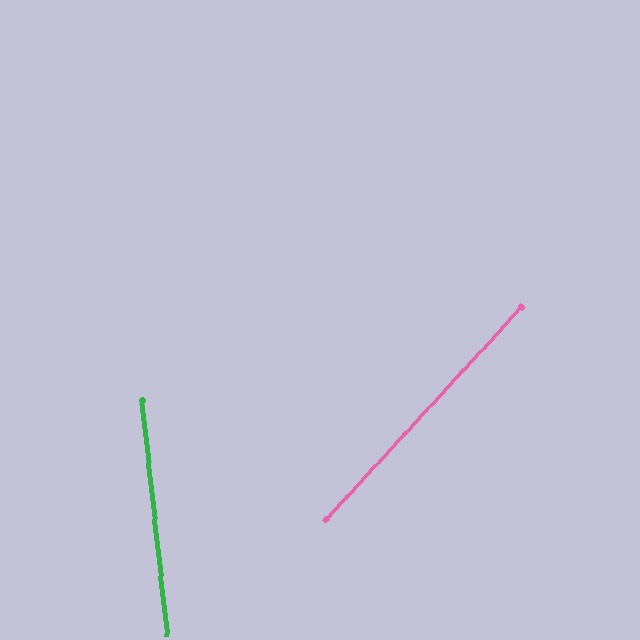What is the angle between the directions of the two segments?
Approximately 49 degrees.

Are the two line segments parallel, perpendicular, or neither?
Neither parallel nor perpendicular — they differ by about 49°.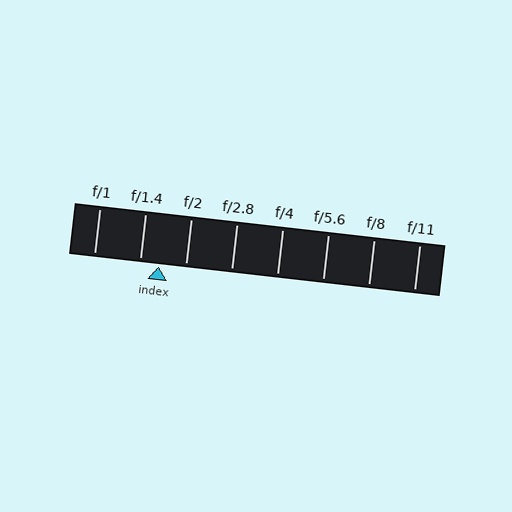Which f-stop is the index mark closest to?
The index mark is closest to f/1.4.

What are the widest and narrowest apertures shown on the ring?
The widest aperture shown is f/1 and the narrowest is f/11.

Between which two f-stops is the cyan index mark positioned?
The index mark is between f/1.4 and f/2.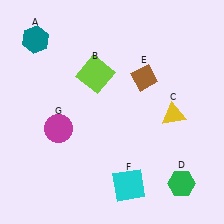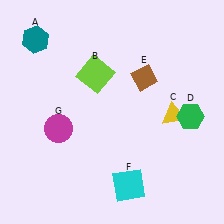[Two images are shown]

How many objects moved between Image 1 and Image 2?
1 object moved between the two images.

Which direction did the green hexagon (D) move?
The green hexagon (D) moved up.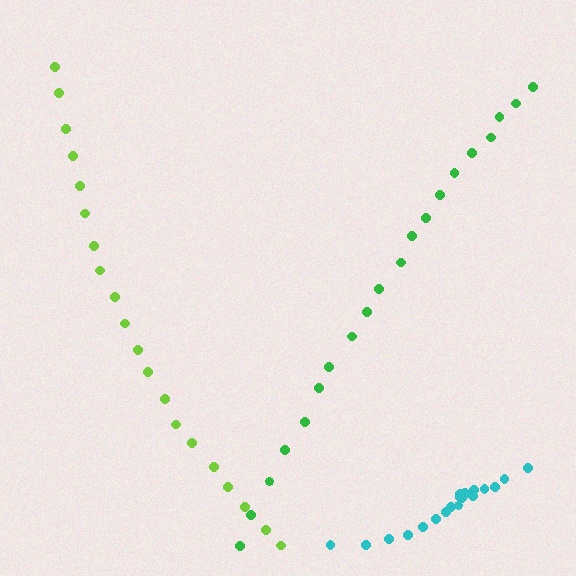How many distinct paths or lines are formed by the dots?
There are 3 distinct paths.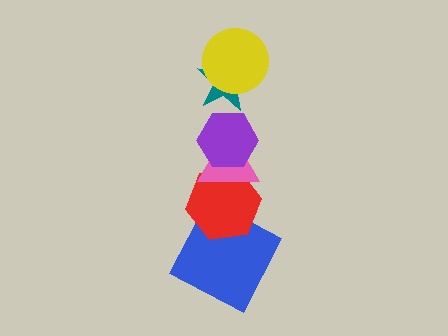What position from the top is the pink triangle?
The pink triangle is 4th from the top.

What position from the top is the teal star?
The teal star is 2nd from the top.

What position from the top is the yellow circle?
The yellow circle is 1st from the top.